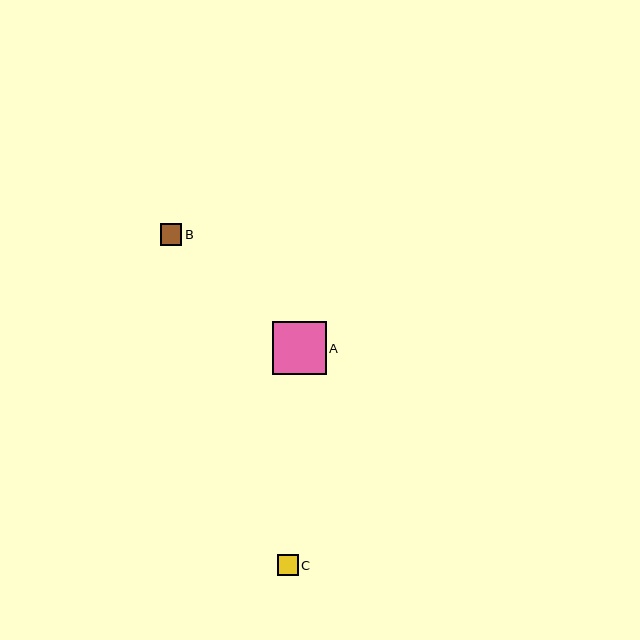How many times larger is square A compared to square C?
Square A is approximately 2.6 times the size of square C.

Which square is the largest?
Square A is the largest with a size of approximately 54 pixels.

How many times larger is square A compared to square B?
Square A is approximately 2.5 times the size of square B.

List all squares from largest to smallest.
From largest to smallest: A, B, C.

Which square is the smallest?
Square C is the smallest with a size of approximately 21 pixels.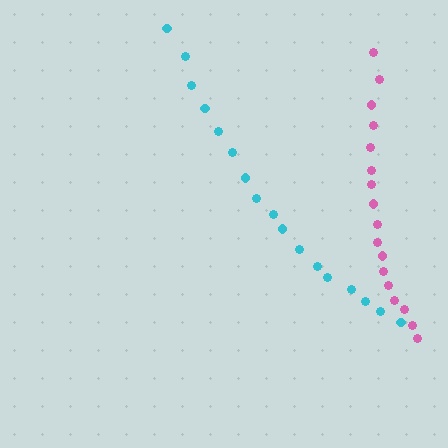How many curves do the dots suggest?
There are 2 distinct paths.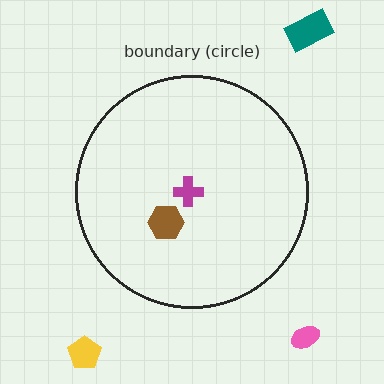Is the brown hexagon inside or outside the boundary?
Inside.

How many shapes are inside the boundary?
2 inside, 3 outside.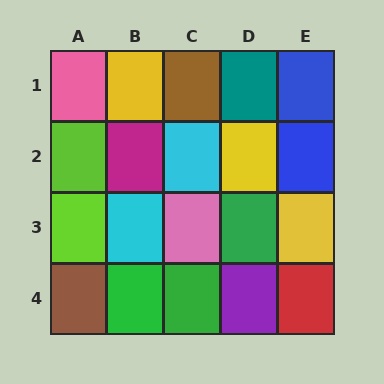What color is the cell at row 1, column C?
Brown.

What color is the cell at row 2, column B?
Magenta.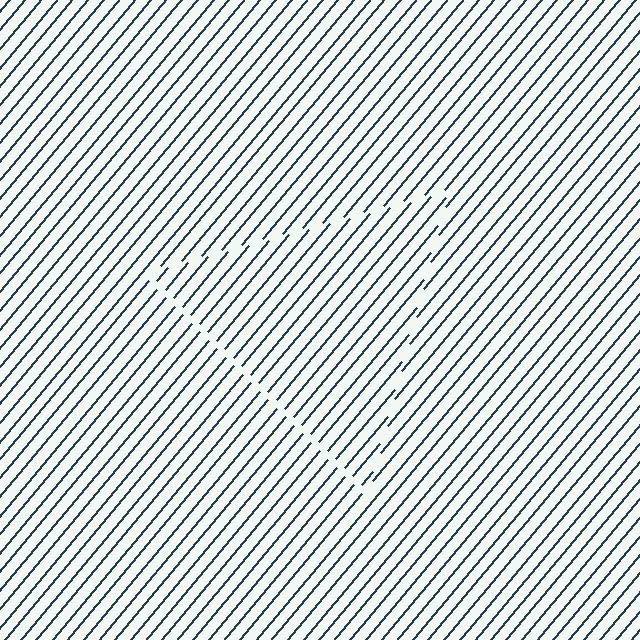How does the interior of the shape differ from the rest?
The interior of the shape contains the same grating, shifted by half a period — the contour is defined by the phase discontinuity where line-ends from the inner and outer gratings abut.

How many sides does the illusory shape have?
3 sides — the line-ends trace a triangle.